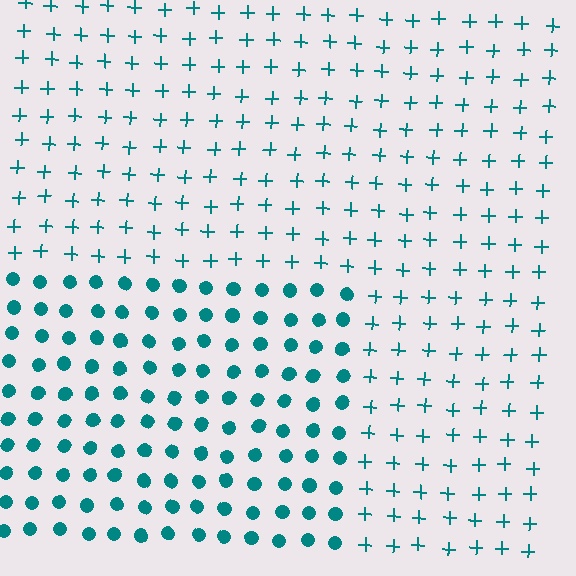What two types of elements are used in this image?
The image uses circles inside the rectangle region and plus signs outside it.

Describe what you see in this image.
The image is filled with small teal elements arranged in a uniform grid. A rectangle-shaped region contains circles, while the surrounding area contains plus signs. The boundary is defined purely by the change in element shape.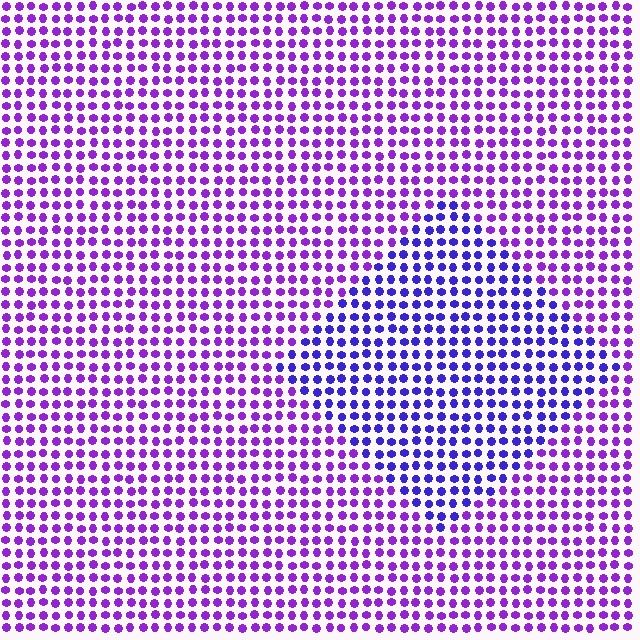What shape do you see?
I see a diamond.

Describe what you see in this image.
The image is filled with small purple elements in a uniform arrangement. A diamond-shaped region is visible where the elements are tinted to a slightly different hue, forming a subtle color boundary.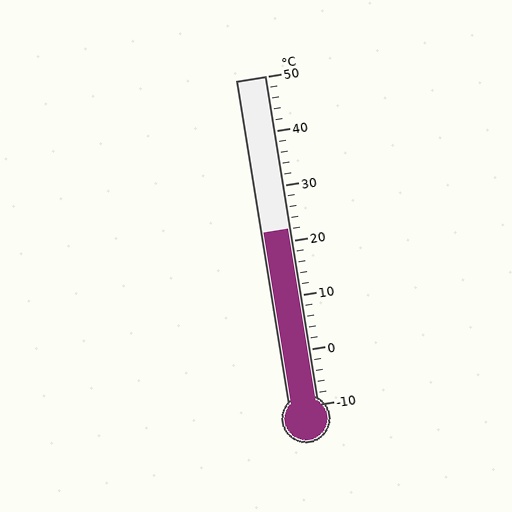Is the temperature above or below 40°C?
The temperature is below 40°C.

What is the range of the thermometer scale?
The thermometer scale ranges from -10°C to 50°C.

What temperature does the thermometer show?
The thermometer shows approximately 22°C.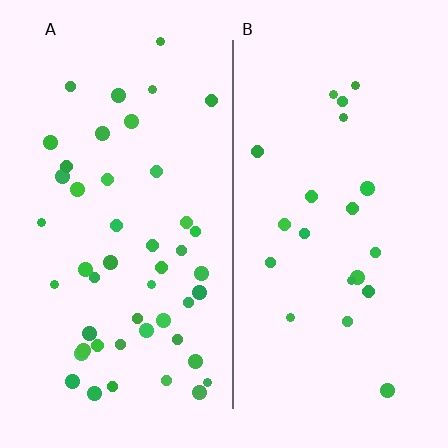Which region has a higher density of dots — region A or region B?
A (the left).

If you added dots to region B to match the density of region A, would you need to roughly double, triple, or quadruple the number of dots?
Approximately double.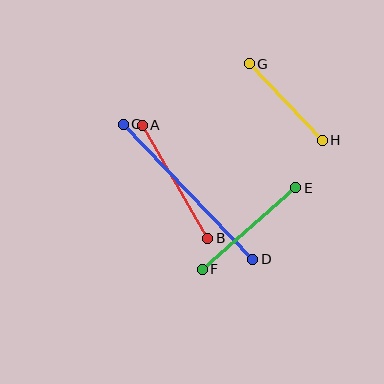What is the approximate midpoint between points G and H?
The midpoint is at approximately (286, 102) pixels.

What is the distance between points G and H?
The distance is approximately 105 pixels.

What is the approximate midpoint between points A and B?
The midpoint is at approximately (175, 182) pixels.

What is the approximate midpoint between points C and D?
The midpoint is at approximately (188, 192) pixels.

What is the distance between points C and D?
The distance is approximately 187 pixels.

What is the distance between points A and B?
The distance is approximately 131 pixels.